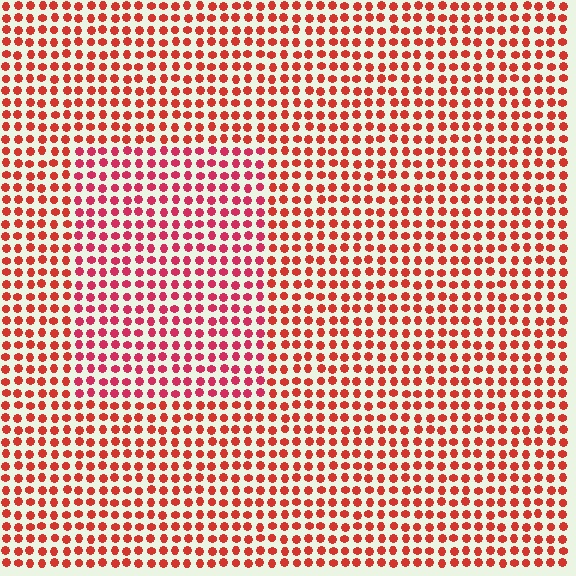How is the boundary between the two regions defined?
The boundary is defined purely by a slight shift in hue (about 22 degrees). Spacing, size, and orientation are identical on both sides.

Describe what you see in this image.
The image is filled with small red elements in a uniform arrangement. A rectangle-shaped region is visible where the elements are tinted to a slightly different hue, forming a subtle color boundary.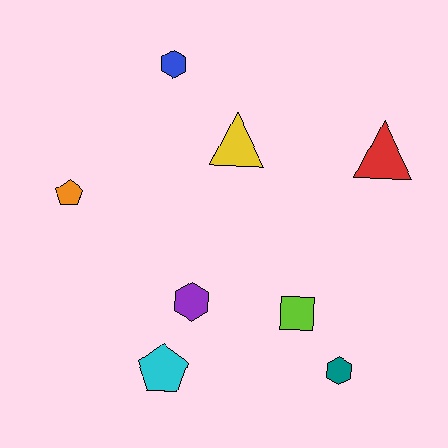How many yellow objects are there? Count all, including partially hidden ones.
There is 1 yellow object.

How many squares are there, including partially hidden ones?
There is 1 square.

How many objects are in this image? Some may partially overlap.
There are 8 objects.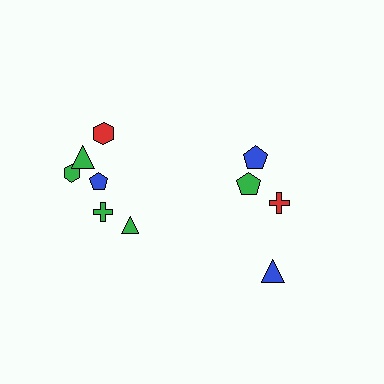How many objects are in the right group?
There are 4 objects.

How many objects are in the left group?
There are 6 objects.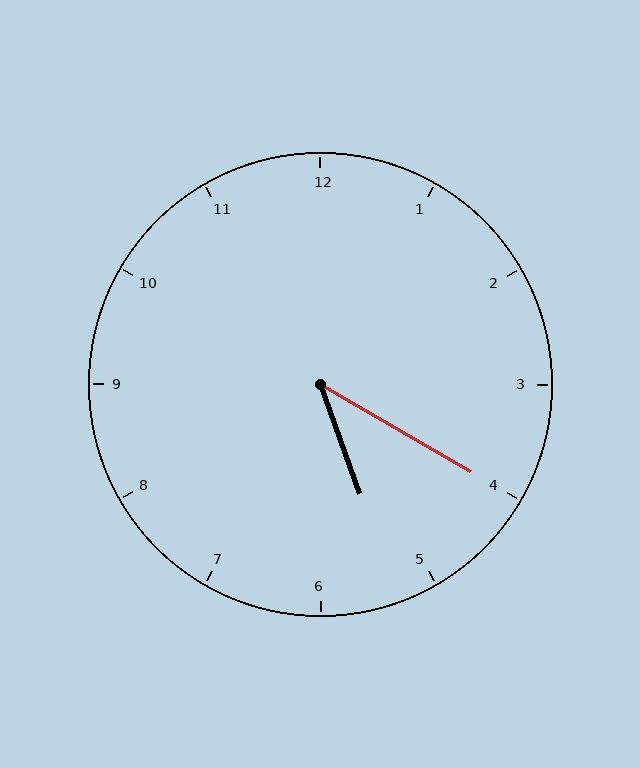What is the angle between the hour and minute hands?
Approximately 40 degrees.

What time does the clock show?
5:20.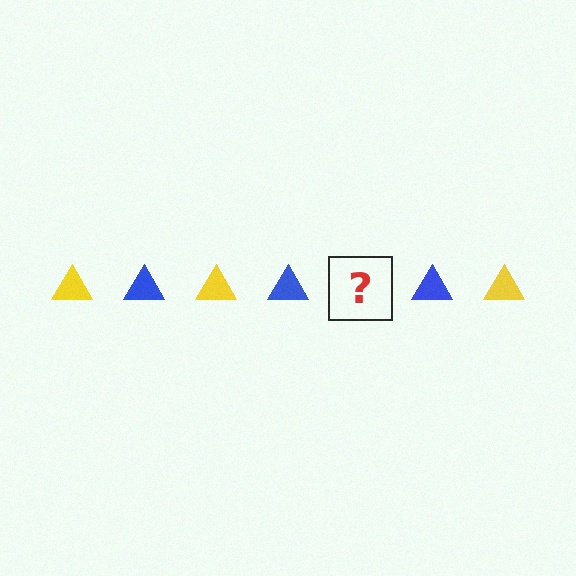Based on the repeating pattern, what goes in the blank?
The blank should be a yellow triangle.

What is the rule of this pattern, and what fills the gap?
The rule is that the pattern cycles through yellow, blue triangles. The gap should be filled with a yellow triangle.